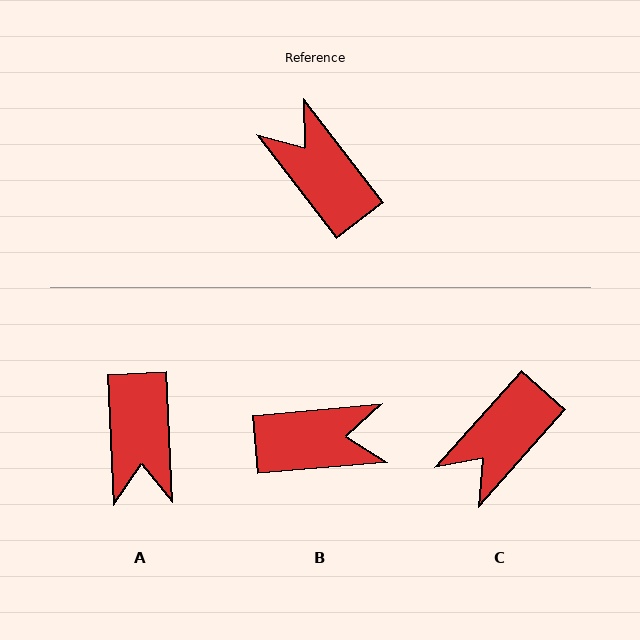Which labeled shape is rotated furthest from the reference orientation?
A, about 145 degrees away.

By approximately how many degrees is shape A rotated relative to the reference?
Approximately 145 degrees counter-clockwise.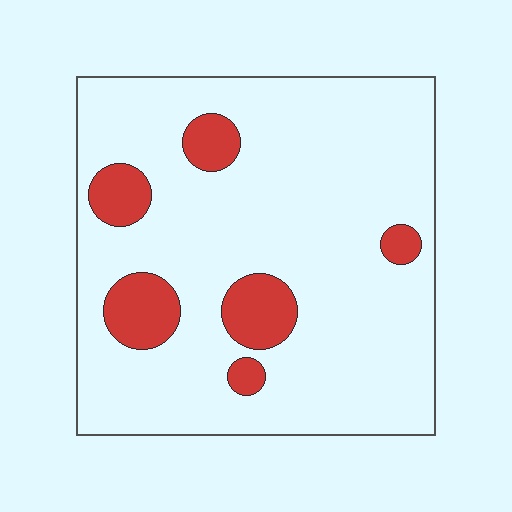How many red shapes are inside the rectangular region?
6.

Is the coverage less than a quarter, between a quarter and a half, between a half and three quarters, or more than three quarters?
Less than a quarter.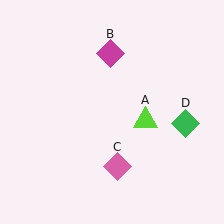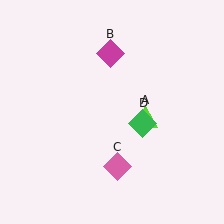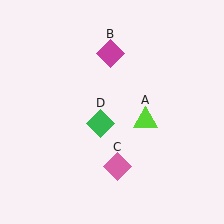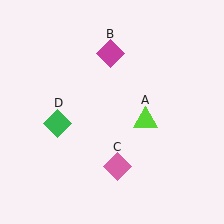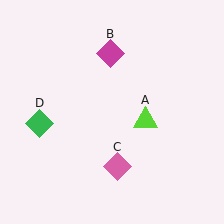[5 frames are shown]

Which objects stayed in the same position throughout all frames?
Lime triangle (object A) and magenta diamond (object B) and pink diamond (object C) remained stationary.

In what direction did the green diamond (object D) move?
The green diamond (object D) moved left.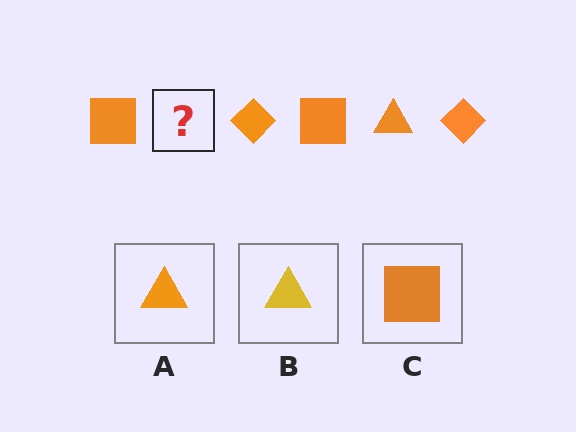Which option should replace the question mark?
Option A.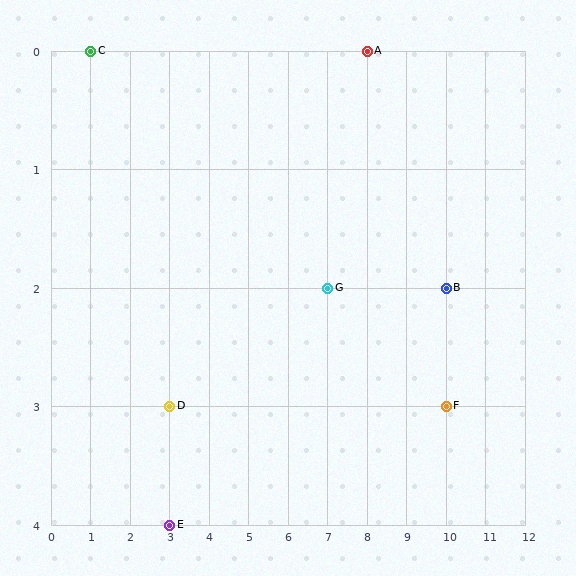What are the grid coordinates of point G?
Point G is at grid coordinates (7, 2).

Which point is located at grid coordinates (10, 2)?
Point B is at (10, 2).